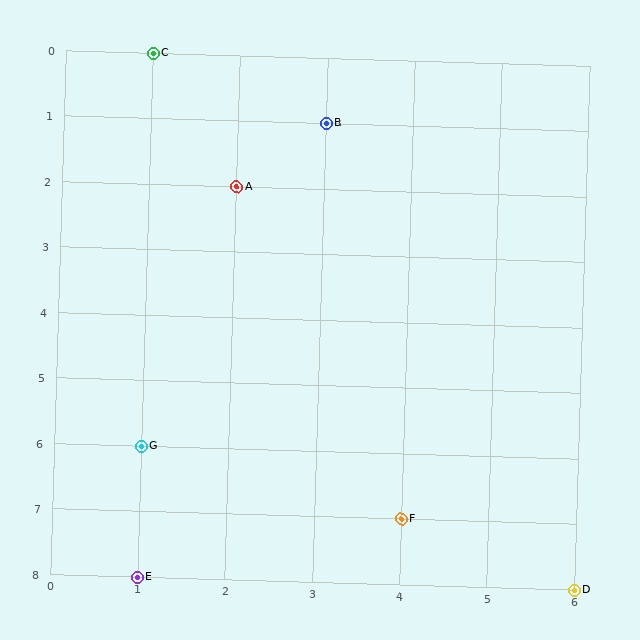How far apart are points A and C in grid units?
Points A and C are 1 column and 2 rows apart (about 2.2 grid units diagonally).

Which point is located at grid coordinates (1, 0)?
Point C is at (1, 0).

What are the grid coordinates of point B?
Point B is at grid coordinates (3, 1).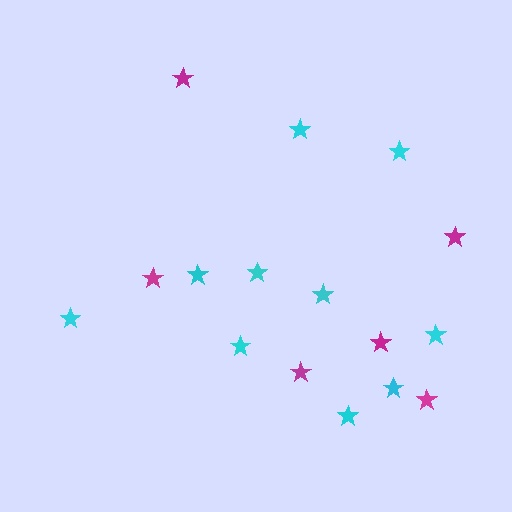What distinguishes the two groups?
There are 2 groups: one group of cyan stars (10) and one group of magenta stars (6).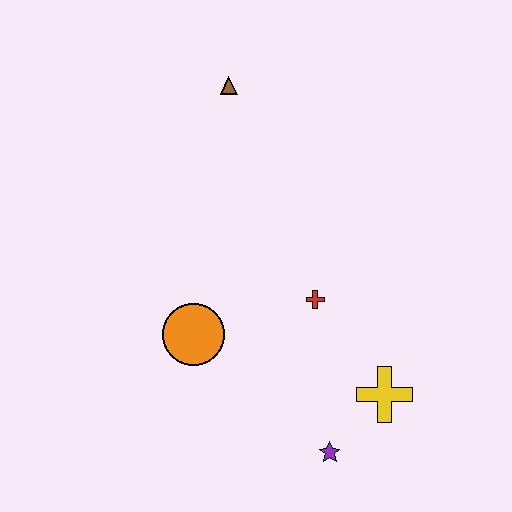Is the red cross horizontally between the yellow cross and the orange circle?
Yes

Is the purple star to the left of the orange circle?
No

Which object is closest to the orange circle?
The red cross is closest to the orange circle.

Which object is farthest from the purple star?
The brown triangle is farthest from the purple star.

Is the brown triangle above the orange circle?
Yes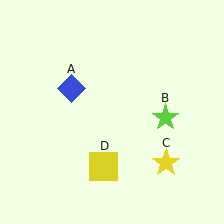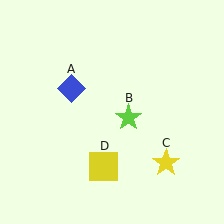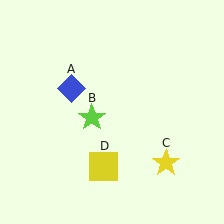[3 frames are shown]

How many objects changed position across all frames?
1 object changed position: lime star (object B).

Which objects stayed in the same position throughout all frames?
Blue diamond (object A) and yellow star (object C) and yellow square (object D) remained stationary.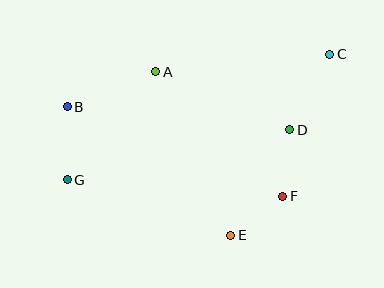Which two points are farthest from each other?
Points C and G are farthest from each other.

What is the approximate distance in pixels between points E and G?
The distance between E and G is approximately 173 pixels.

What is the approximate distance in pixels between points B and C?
The distance between B and C is approximately 268 pixels.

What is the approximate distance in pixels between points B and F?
The distance between B and F is approximately 234 pixels.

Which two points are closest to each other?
Points E and F are closest to each other.